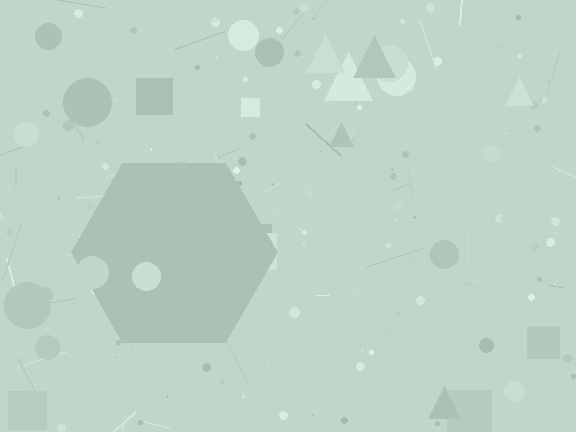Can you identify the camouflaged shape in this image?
The camouflaged shape is a hexagon.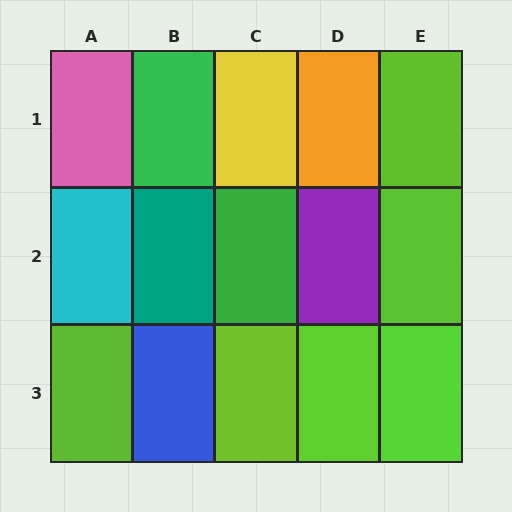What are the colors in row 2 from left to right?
Cyan, teal, green, purple, lime.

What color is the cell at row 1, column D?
Orange.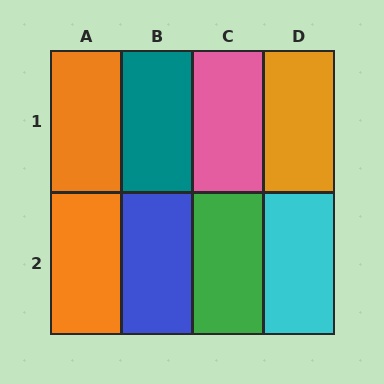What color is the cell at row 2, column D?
Cyan.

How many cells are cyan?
1 cell is cyan.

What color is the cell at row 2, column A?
Orange.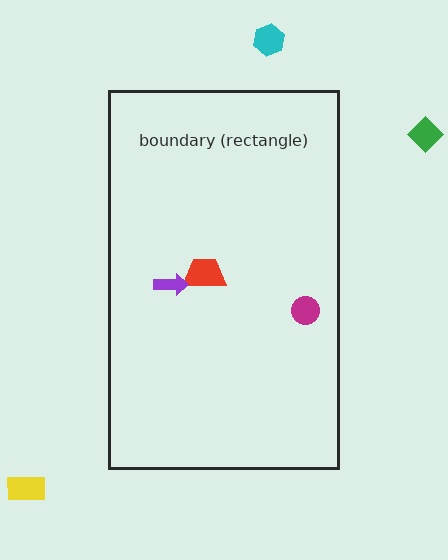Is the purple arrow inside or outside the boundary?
Inside.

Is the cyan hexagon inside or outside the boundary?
Outside.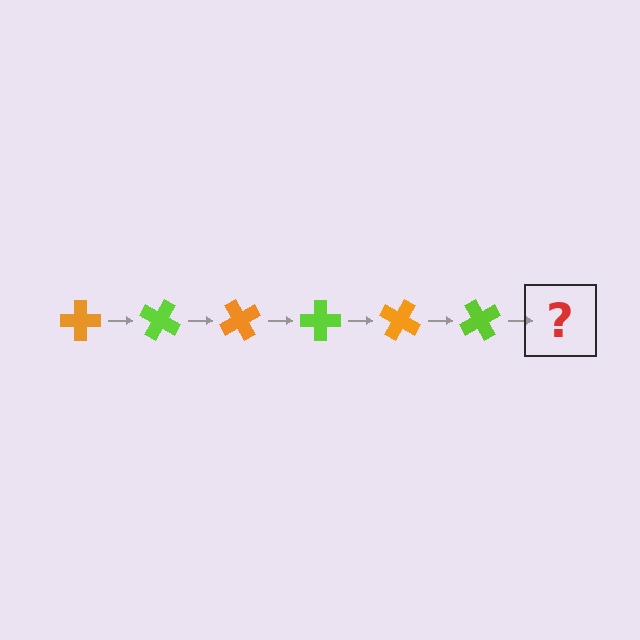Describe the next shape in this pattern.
It should be an orange cross, rotated 180 degrees from the start.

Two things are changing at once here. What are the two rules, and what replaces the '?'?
The two rules are that it rotates 30 degrees each step and the color cycles through orange and lime. The '?' should be an orange cross, rotated 180 degrees from the start.